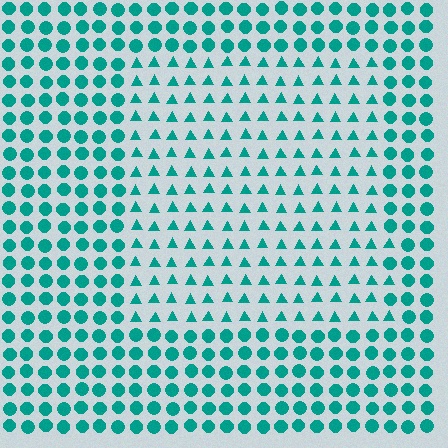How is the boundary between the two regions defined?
The boundary is defined by a change in element shape: triangles inside vs. circles outside. All elements share the same color and spacing.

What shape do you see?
I see a rectangle.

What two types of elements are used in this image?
The image uses triangles inside the rectangle region and circles outside it.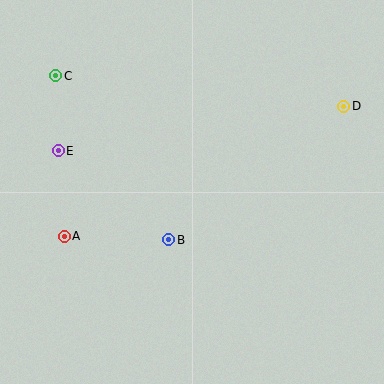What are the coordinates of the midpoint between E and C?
The midpoint between E and C is at (57, 113).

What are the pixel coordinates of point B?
Point B is at (169, 240).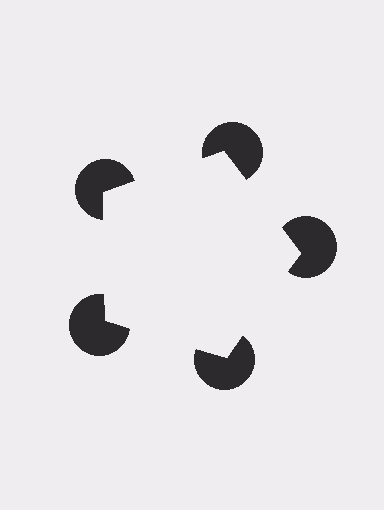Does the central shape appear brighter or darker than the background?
It typically appears slightly brighter than the background, even though no actual brightness change is drawn.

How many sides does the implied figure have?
5 sides.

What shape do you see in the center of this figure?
An illusory pentagon — its edges are inferred from the aligned wedge cuts in the pac-man discs, not physically drawn.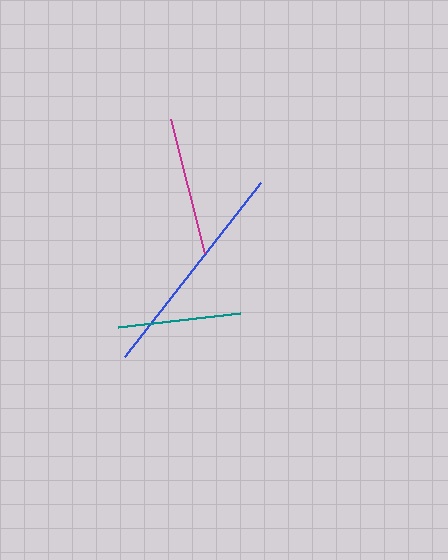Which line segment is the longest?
The blue line is the longest at approximately 220 pixels.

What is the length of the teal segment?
The teal segment is approximately 122 pixels long.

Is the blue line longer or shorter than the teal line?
The blue line is longer than the teal line.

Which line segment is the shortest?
The teal line is the shortest at approximately 122 pixels.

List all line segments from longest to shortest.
From longest to shortest: blue, magenta, teal.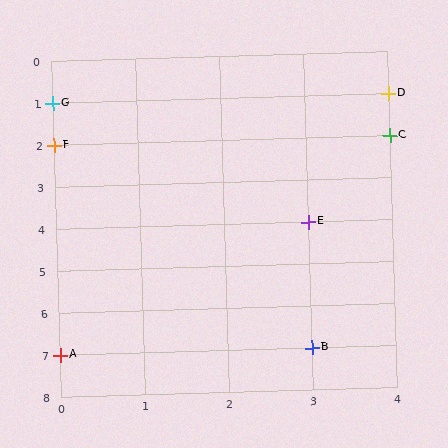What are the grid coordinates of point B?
Point B is at grid coordinates (3, 7).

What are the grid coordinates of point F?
Point F is at grid coordinates (0, 2).